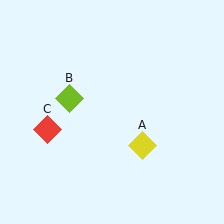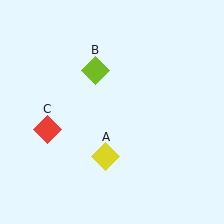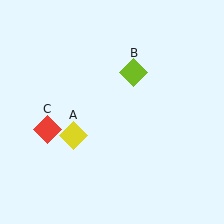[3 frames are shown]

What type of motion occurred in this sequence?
The yellow diamond (object A), lime diamond (object B) rotated clockwise around the center of the scene.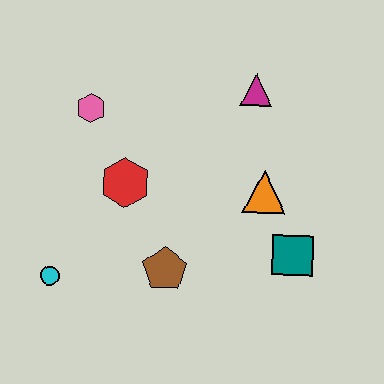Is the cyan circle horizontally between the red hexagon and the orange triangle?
No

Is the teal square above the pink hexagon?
No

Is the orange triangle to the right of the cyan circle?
Yes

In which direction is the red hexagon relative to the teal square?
The red hexagon is to the left of the teal square.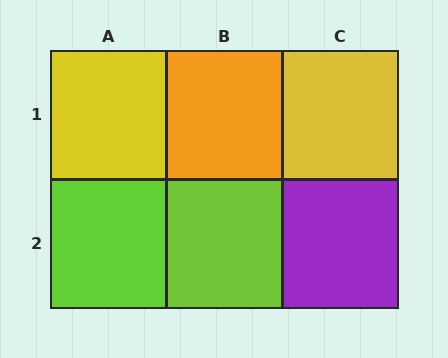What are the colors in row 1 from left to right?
Yellow, orange, yellow.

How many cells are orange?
1 cell is orange.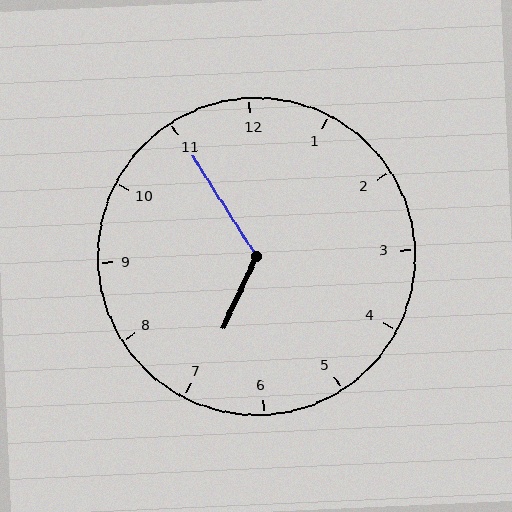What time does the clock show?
6:55.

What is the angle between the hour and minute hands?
Approximately 122 degrees.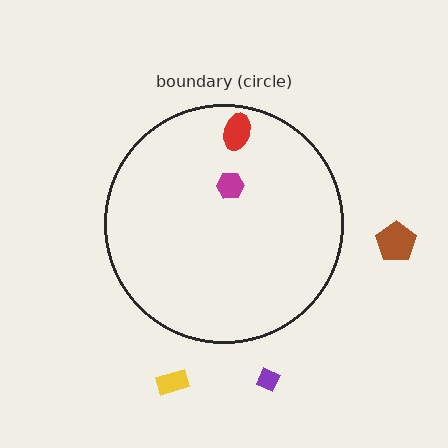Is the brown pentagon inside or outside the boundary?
Outside.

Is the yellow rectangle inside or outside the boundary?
Outside.